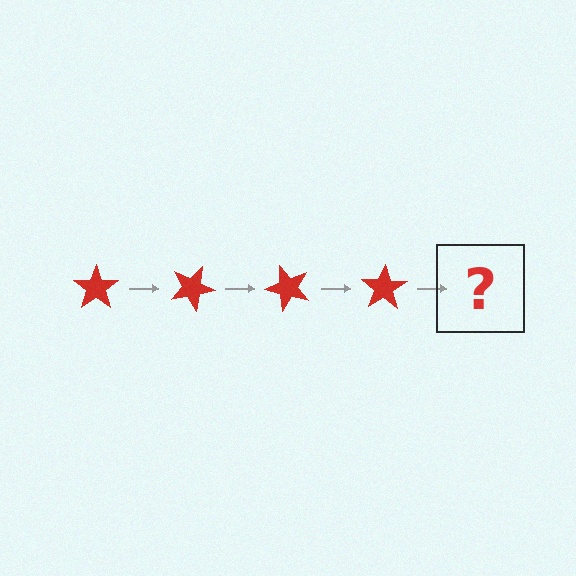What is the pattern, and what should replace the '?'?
The pattern is that the star rotates 25 degrees each step. The '?' should be a red star rotated 100 degrees.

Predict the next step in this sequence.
The next step is a red star rotated 100 degrees.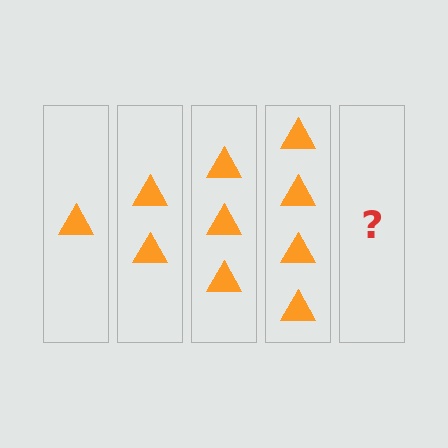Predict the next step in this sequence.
The next step is 5 triangles.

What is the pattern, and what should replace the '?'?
The pattern is that each step adds one more triangle. The '?' should be 5 triangles.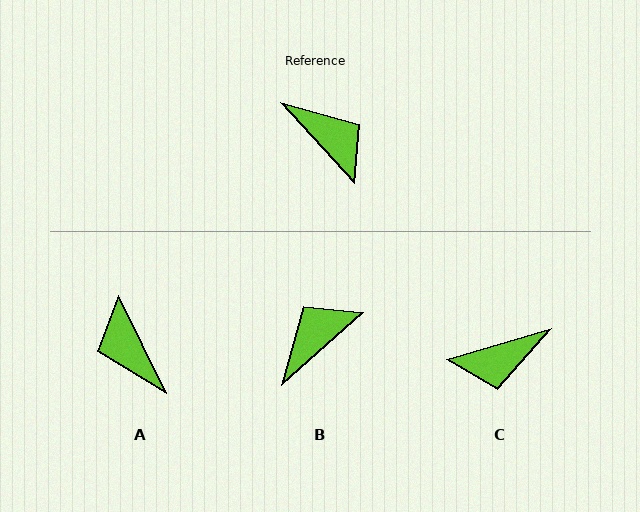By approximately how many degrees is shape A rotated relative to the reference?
Approximately 164 degrees counter-clockwise.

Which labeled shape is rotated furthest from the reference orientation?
A, about 164 degrees away.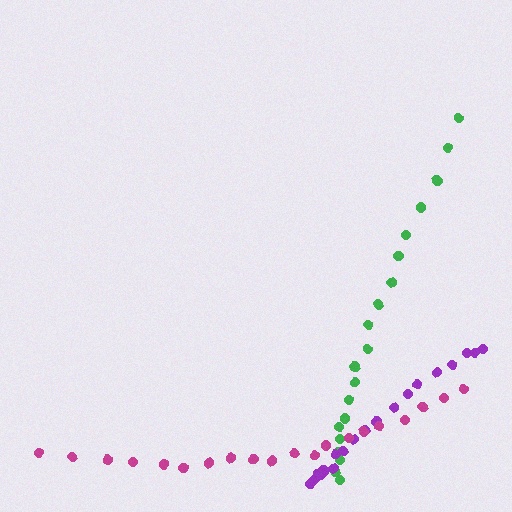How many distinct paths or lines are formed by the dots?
There are 3 distinct paths.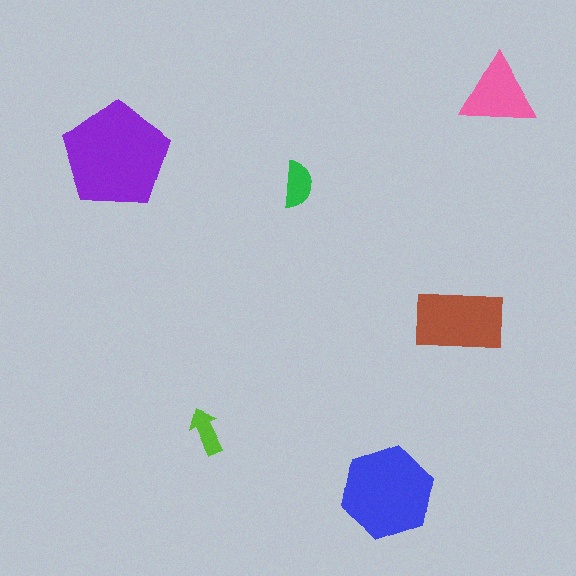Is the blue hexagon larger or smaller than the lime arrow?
Larger.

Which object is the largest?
The purple pentagon.